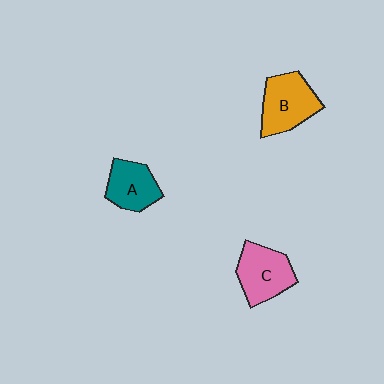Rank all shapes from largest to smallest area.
From largest to smallest: B (orange), C (pink), A (teal).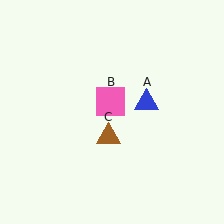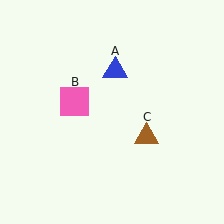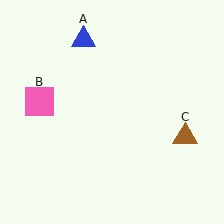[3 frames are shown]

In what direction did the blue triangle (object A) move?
The blue triangle (object A) moved up and to the left.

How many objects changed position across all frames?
3 objects changed position: blue triangle (object A), pink square (object B), brown triangle (object C).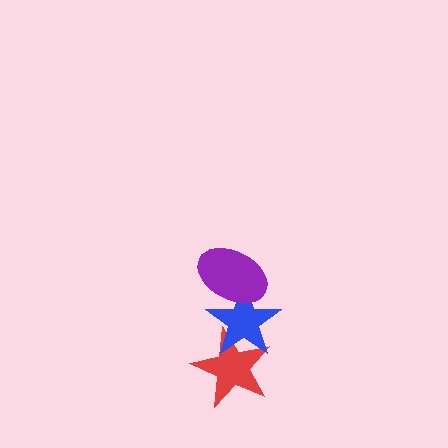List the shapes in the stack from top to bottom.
From top to bottom: the purple ellipse, the blue star, the red star.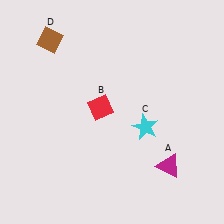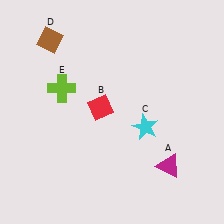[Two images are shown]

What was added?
A lime cross (E) was added in Image 2.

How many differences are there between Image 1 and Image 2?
There is 1 difference between the two images.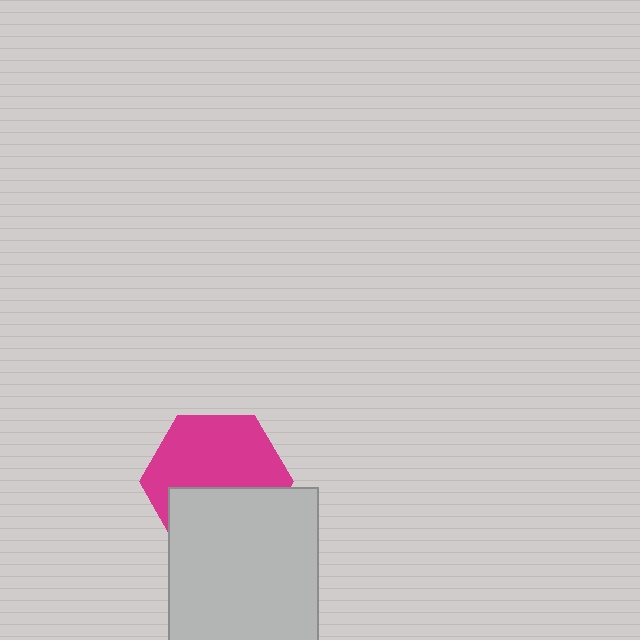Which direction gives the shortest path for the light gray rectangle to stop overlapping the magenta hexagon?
Moving down gives the shortest separation.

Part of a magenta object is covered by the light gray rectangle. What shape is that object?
It is a hexagon.